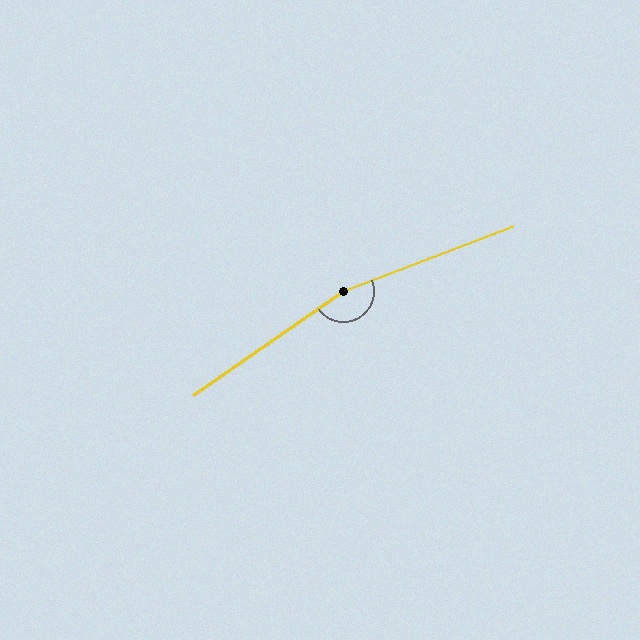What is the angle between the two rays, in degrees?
Approximately 166 degrees.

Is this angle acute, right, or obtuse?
It is obtuse.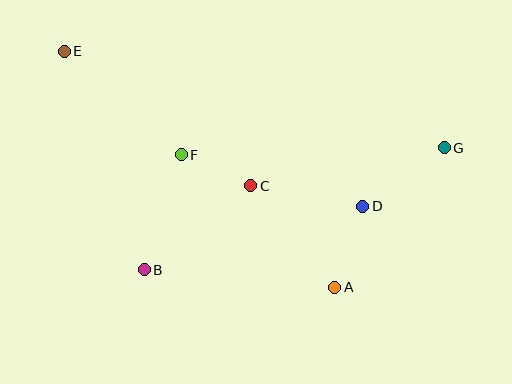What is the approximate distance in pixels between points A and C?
The distance between A and C is approximately 132 pixels.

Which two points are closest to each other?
Points C and F are closest to each other.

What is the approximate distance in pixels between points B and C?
The distance between B and C is approximately 135 pixels.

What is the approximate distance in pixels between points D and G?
The distance between D and G is approximately 100 pixels.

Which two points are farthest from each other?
Points E and G are farthest from each other.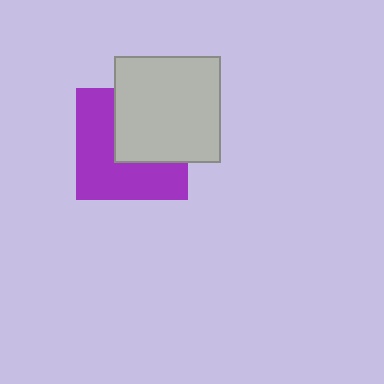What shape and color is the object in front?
The object in front is a light gray square.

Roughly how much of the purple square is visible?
About half of it is visible (roughly 55%).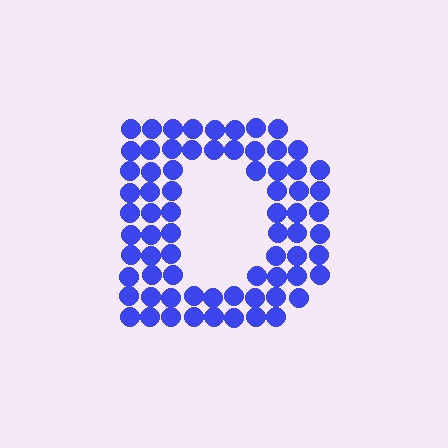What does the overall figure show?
The overall figure shows the letter D.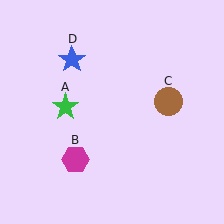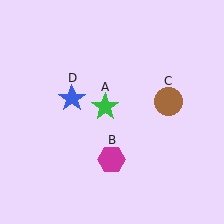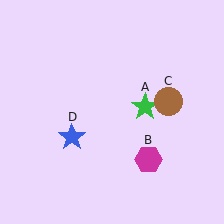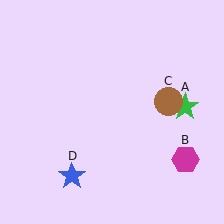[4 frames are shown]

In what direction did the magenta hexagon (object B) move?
The magenta hexagon (object B) moved right.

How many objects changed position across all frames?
3 objects changed position: green star (object A), magenta hexagon (object B), blue star (object D).